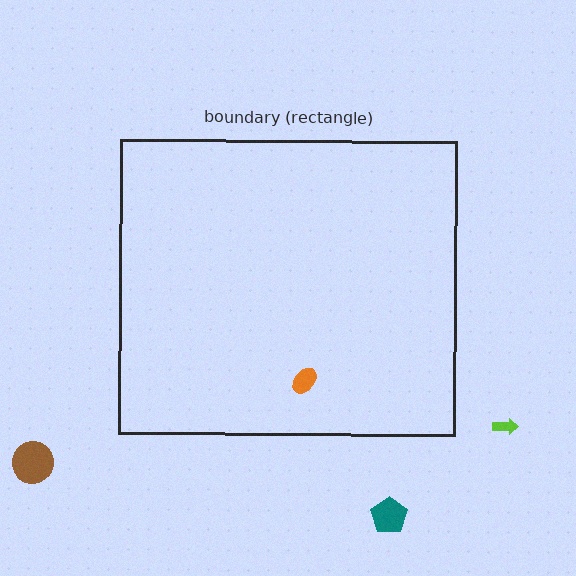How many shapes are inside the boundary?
1 inside, 3 outside.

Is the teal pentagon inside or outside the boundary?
Outside.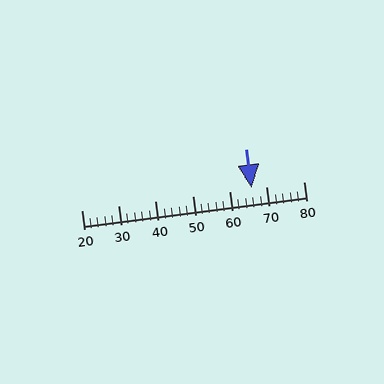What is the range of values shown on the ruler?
The ruler shows values from 20 to 80.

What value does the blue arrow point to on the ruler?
The blue arrow points to approximately 66.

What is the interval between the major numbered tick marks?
The major tick marks are spaced 10 units apart.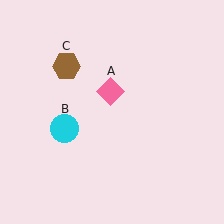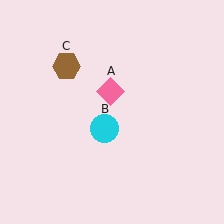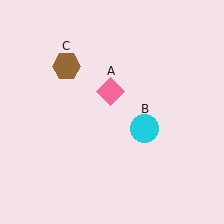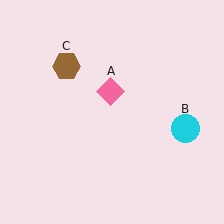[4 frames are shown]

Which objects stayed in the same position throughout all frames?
Pink diamond (object A) and brown hexagon (object C) remained stationary.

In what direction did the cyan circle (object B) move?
The cyan circle (object B) moved right.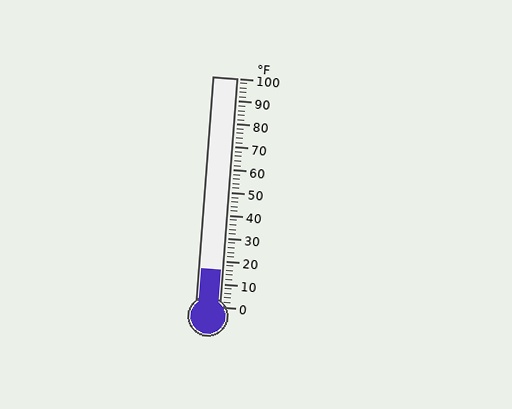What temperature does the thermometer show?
The thermometer shows approximately 16°F.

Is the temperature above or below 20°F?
The temperature is below 20°F.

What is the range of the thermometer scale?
The thermometer scale ranges from 0°F to 100°F.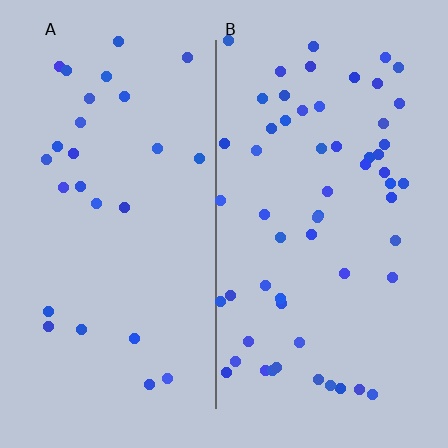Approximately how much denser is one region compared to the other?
Approximately 2.2× — region B over region A.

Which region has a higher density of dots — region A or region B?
B (the right).